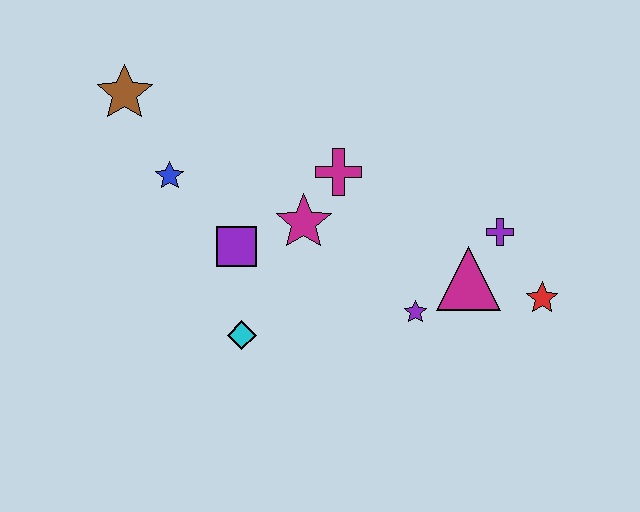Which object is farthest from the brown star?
The red star is farthest from the brown star.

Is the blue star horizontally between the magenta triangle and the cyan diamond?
No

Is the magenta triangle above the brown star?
No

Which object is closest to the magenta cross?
The magenta star is closest to the magenta cross.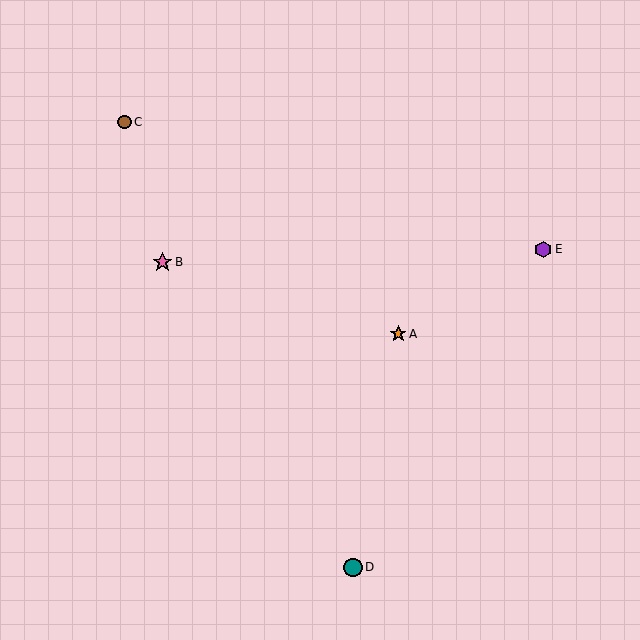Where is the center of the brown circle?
The center of the brown circle is at (124, 122).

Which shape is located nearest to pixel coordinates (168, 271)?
The pink star (labeled B) at (162, 262) is nearest to that location.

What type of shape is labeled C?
Shape C is a brown circle.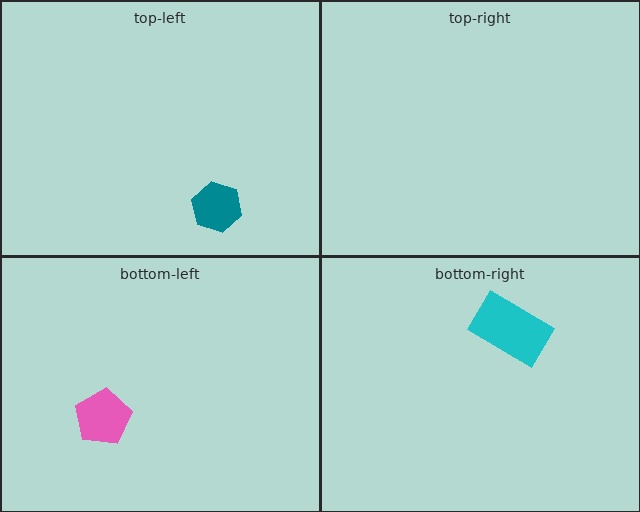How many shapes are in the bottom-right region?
1.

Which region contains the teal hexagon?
The top-left region.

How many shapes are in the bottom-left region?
1.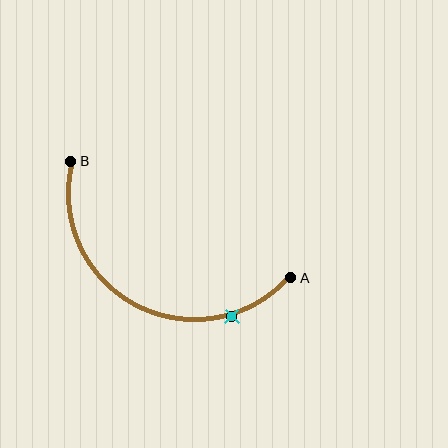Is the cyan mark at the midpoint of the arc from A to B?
No. The cyan mark lies on the arc but is closer to endpoint A. The arc midpoint would be at the point on the curve equidistant along the arc from both A and B.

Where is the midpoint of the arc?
The arc midpoint is the point on the curve farthest from the straight line joining A and B. It sits below that line.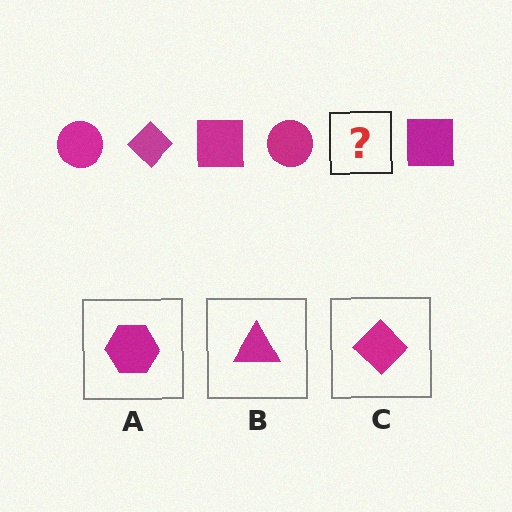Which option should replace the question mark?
Option C.